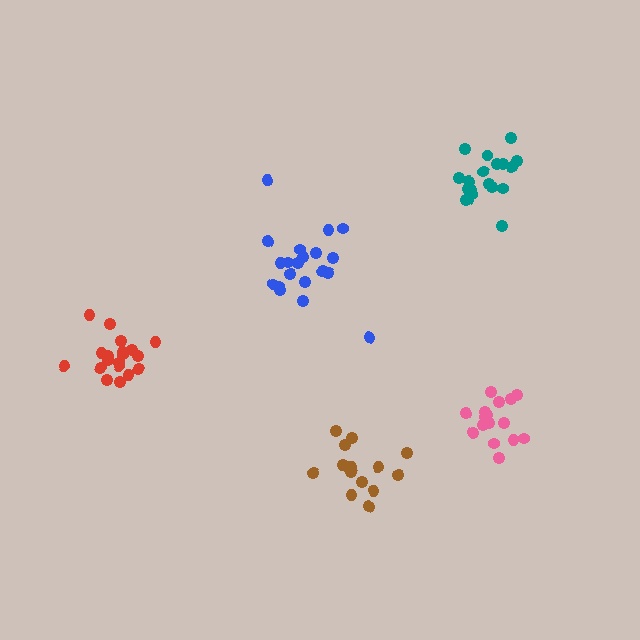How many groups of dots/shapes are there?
There are 5 groups.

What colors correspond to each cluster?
The clusters are colored: brown, teal, pink, blue, red.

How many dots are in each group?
Group 1: 15 dots, Group 2: 20 dots, Group 3: 16 dots, Group 4: 20 dots, Group 5: 19 dots (90 total).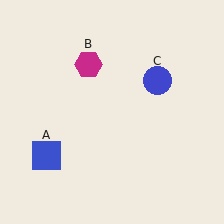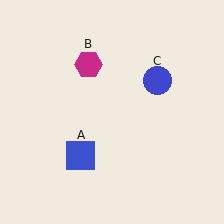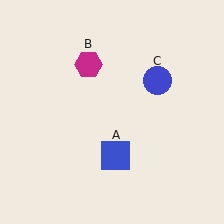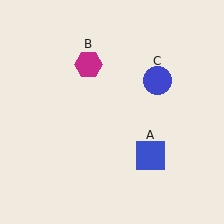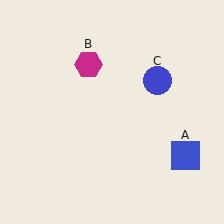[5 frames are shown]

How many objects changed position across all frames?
1 object changed position: blue square (object A).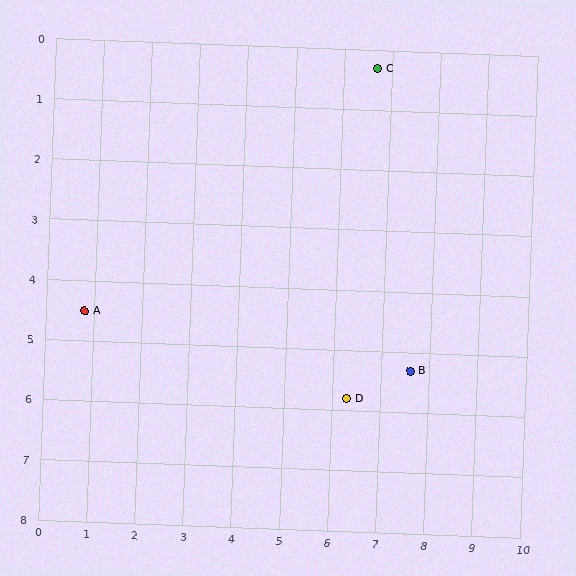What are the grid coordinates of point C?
Point C is at approximately (6.7, 0.3).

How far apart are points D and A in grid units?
Points D and A are about 5.7 grid units apart.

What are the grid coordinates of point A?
Point A is at approximately (0.8, 4.5).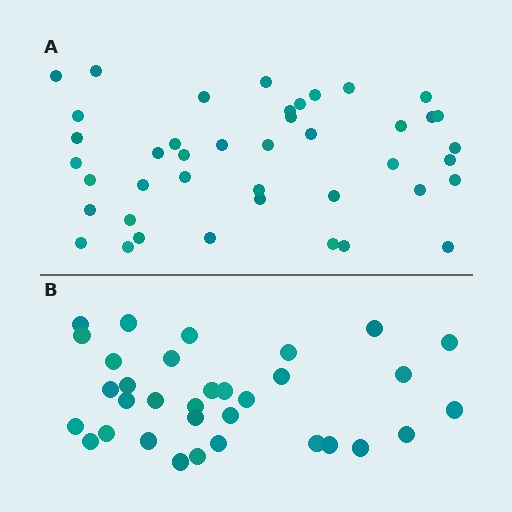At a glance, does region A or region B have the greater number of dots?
Region A (the top region) has more dots.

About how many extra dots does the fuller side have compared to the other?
Region A has roughly 8 or so more dots than region B.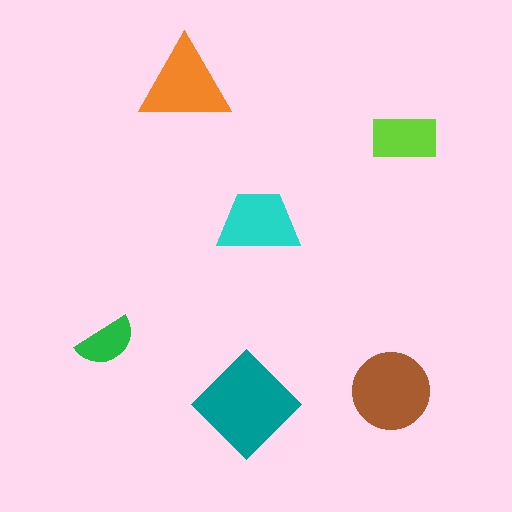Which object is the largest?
The teal diamond.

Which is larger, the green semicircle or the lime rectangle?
The lime rectangle.